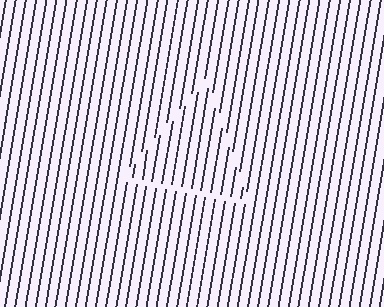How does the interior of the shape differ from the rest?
The interior of the shape contains the same grating, shifted by half a period — the contour is defined by the phase discontinuity where line-ends from the inner and outer gratings abut.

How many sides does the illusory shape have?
3 sides — the line-ends trace a triangle.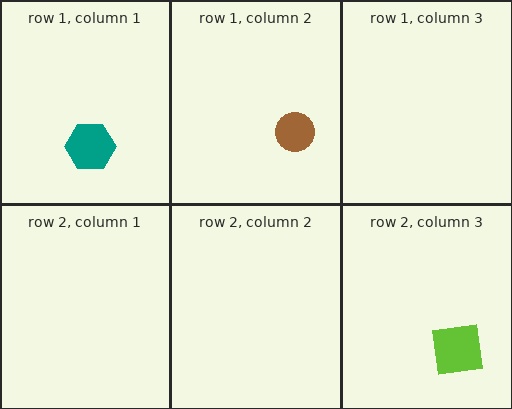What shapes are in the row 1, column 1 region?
The teal hexagon.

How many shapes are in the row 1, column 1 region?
1.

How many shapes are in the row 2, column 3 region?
1.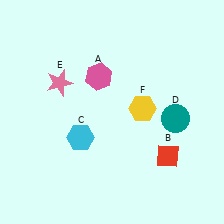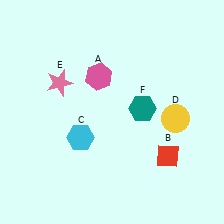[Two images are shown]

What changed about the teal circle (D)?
In Image 1, D is teal. In Image 2, it changed to yellow.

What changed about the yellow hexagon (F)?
In Image 1, F is yellow. In Image 2, it changed to teal.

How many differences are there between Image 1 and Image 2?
There are 2 differences between the two images.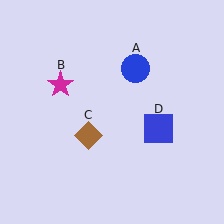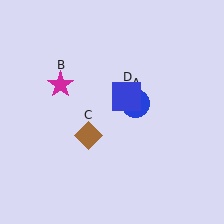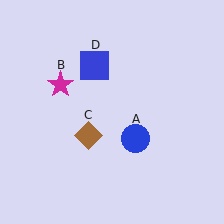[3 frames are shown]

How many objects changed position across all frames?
2 objects changed position: blue circle (object A), blue square (object D).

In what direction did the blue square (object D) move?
The blue square (object D) moved up and to the left.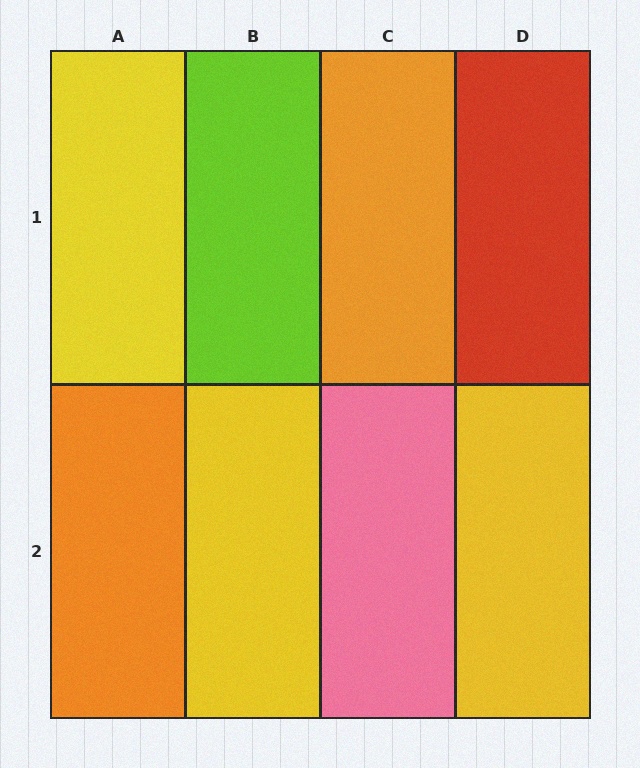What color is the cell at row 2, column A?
Orange.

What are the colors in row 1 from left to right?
Yellow, lime, orange, red.